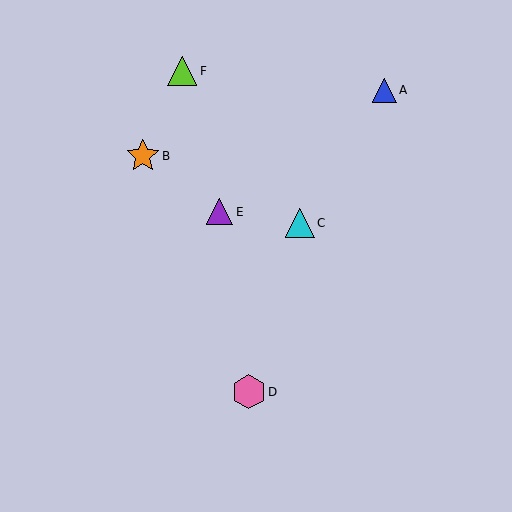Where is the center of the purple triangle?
The center of the purple triangle is at (220, 212).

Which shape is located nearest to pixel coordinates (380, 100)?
The blue triangle (labeled A) at (385, 90) is nearest to that location.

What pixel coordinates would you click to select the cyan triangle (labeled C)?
Click at (300, 223) to select the cyan triangle C.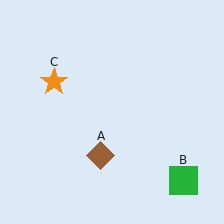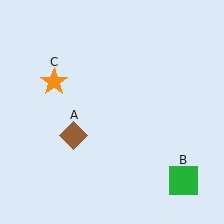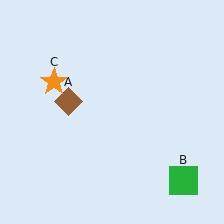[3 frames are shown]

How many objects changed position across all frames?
1 object changed position: brown diamond (object A).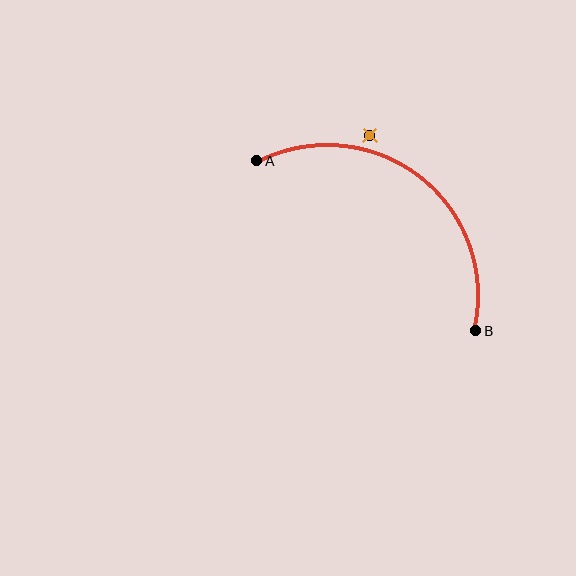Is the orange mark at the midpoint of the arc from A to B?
No — the orange mark does not lie on the arc at all. It sits slightly outside the curve.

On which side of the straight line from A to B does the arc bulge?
The arc bulges above and to the right of the straight line connecting A and B.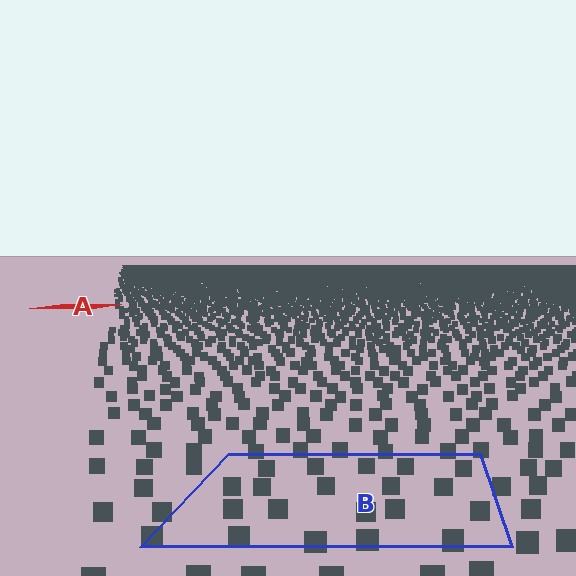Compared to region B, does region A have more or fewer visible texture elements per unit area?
Region A has more texture elements per unit area — they are packed more densely because it is farther away.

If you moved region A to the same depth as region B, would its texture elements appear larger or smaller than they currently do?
They would appear larger. At a closer depth, the same texture elements are projected at a bigger on-screen size.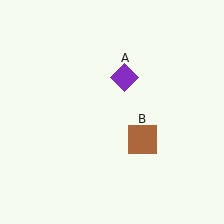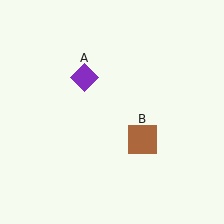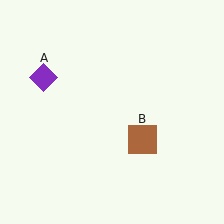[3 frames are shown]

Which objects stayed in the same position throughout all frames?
Brown square (object B) remained stationary.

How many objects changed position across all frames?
1 object changed position: purple diamond (object A).